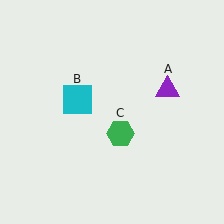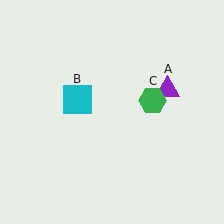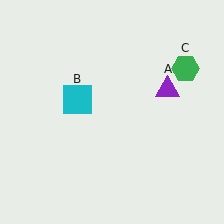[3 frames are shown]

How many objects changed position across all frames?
1 object changed position: green hexagon (object C).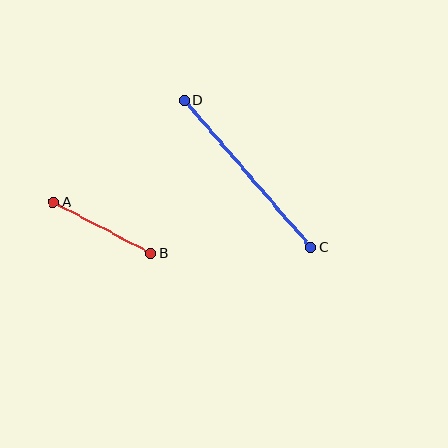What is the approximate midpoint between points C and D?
The midpoint is at approximately (247, 173) pixels.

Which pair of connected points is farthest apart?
Points C and D are farthest apart.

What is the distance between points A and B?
The distance is approximately 110 pixels.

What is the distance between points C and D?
The distance is approximately 194 pixels.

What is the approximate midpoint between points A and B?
The midpoint is at approximately (102, 227) pixels.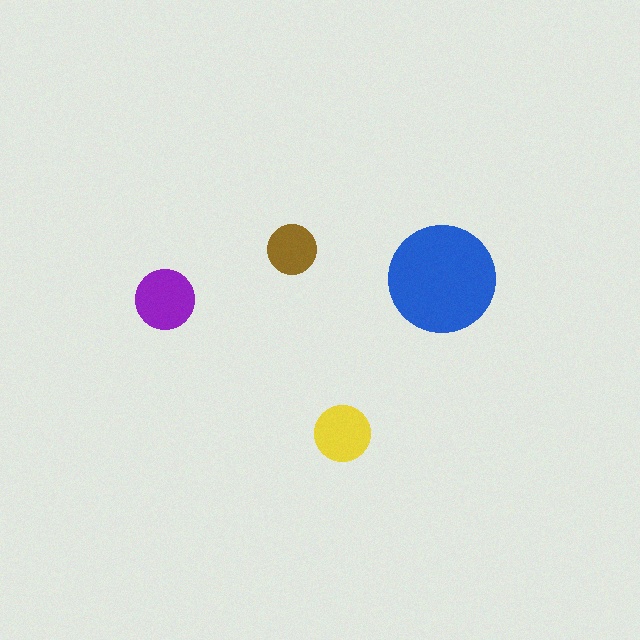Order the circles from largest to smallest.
the blue one, the purple one, the yellow one, the brown one.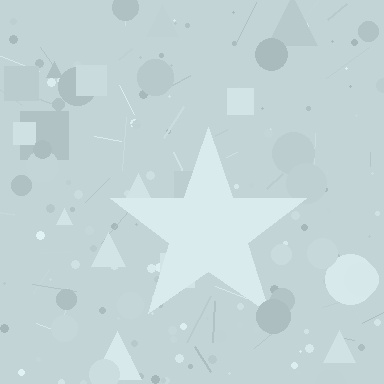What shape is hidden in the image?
A star is hidden in the image.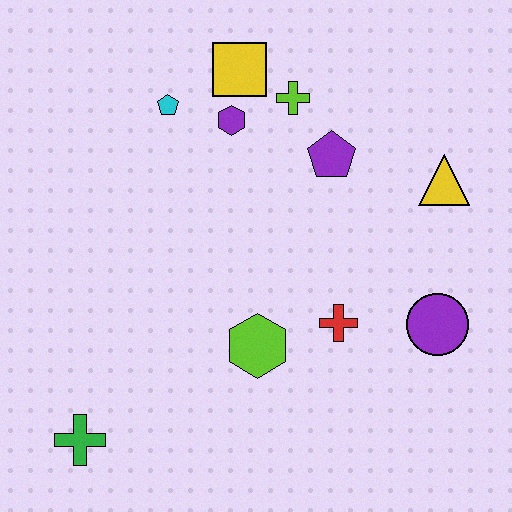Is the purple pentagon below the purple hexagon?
Yes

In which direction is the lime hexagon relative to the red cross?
The lime hexagon is to the left of the red cross.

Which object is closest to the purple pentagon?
The lime cross is closest to the purple pentagon.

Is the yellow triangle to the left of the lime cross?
No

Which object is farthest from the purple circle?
The green cross is farthest from the purple circle.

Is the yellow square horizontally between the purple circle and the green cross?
Yes